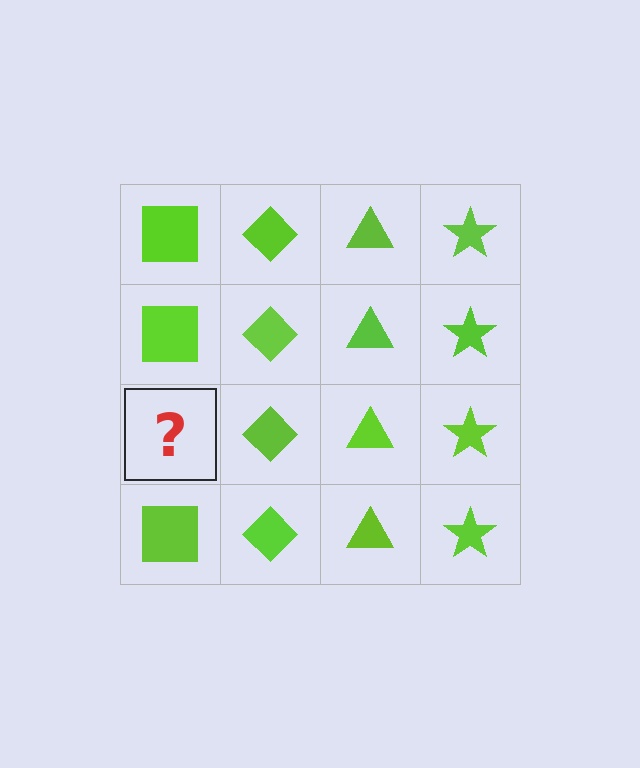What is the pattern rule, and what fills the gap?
The rule is that each column has a consistent shape. The gap should be filled with a lime square.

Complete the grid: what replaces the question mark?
The question mark should be replaced with a lime square.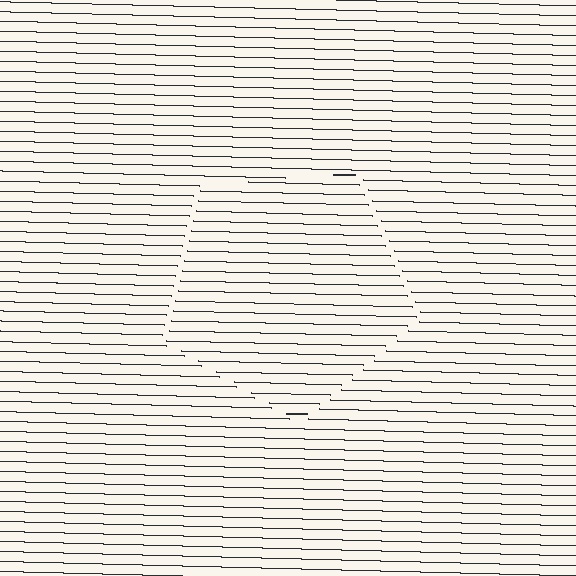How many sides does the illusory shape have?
5 sides — the line-ends trace a pentagon.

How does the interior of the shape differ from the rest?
The interior of the shape contains the same grating, shifted by half a period — the contour is defined by the phase discontinuity where line-ends from the inner and outer gratings abut.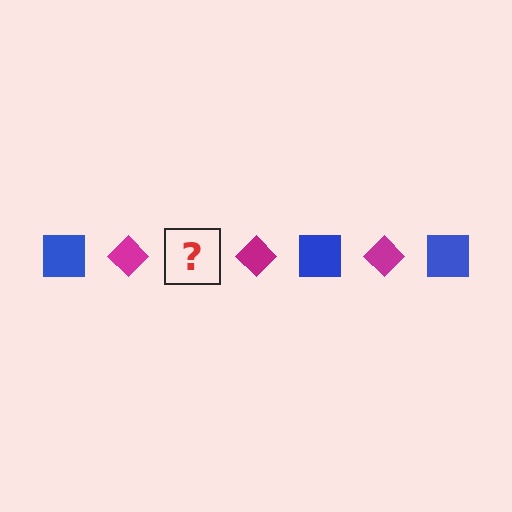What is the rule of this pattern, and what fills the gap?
The rule is that the pattern alternates between blue square and magenta diamond. The gap should be filled with a blue square.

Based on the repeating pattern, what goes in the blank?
The blank should be a blue square.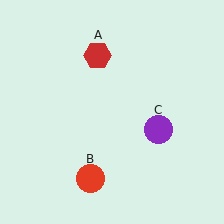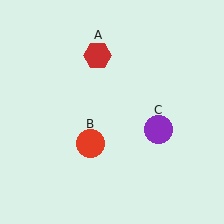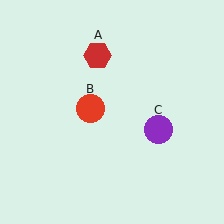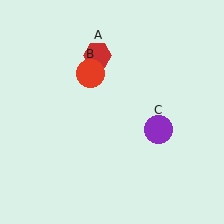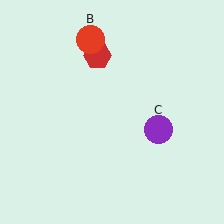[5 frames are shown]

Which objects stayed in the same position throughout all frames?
Red hexagon (object A) and purple circle (object C) remained stationary.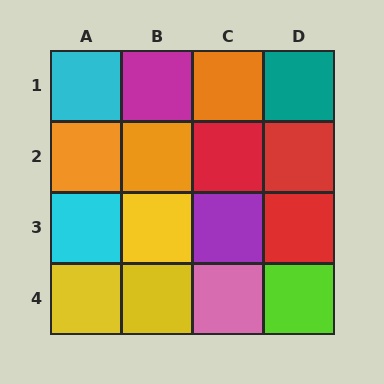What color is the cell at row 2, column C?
Red.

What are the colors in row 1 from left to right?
Cyan, magenta, orange, teal.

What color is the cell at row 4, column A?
Yellow.